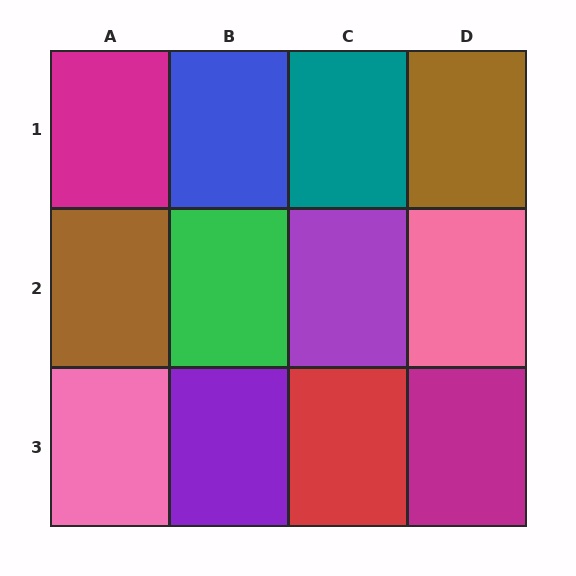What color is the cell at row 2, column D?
Pink.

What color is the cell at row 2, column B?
Green.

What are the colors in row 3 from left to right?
Pink, purple, red, magenta.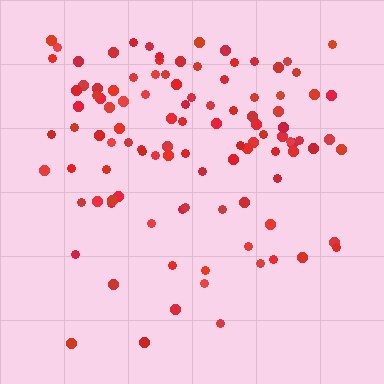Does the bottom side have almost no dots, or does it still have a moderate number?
Still a moderate number, just noticeably fewer than the top.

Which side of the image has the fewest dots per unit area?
The bottom.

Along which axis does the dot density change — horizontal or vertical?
Vertical.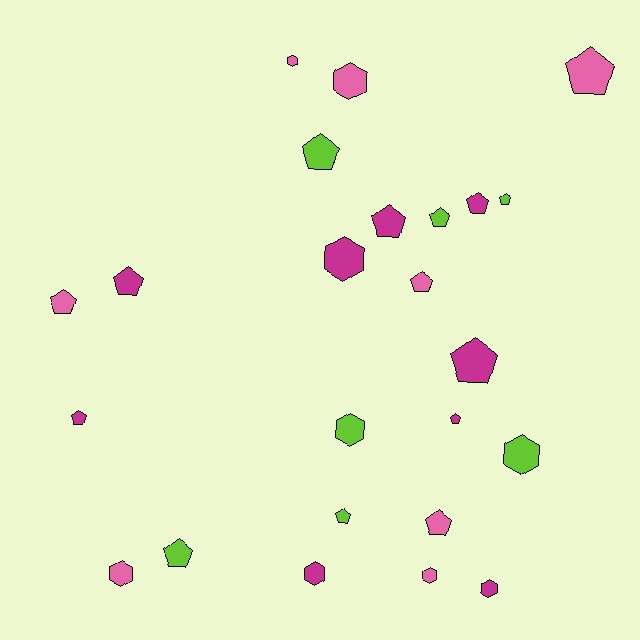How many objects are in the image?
There are 24 objects.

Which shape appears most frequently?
Pentagon, with 15 objects.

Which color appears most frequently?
Magenta, with 9 objects.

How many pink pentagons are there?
There are 4 pink pentagons.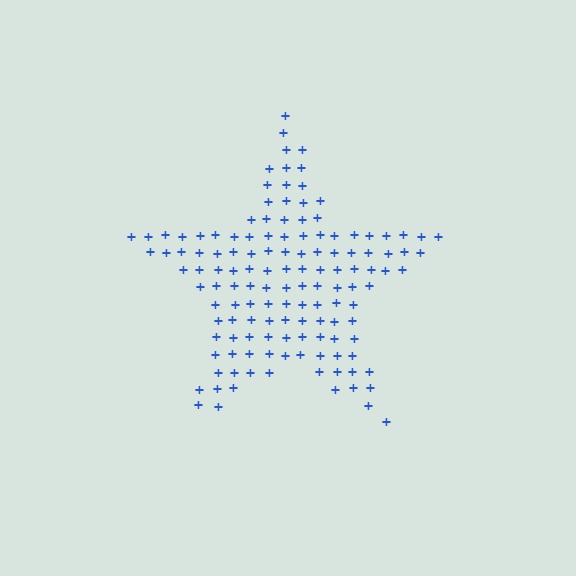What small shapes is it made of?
It is made of small plus signs.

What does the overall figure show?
The overall figure shows a star.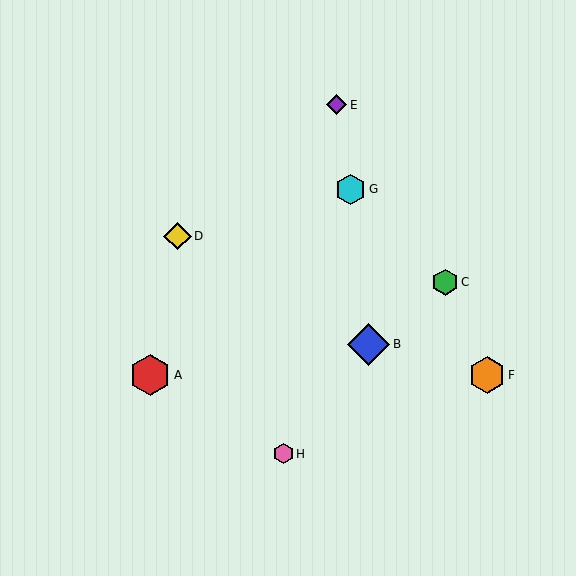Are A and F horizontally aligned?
Yes, both are at y≈375.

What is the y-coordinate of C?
Object C is at y≈282.